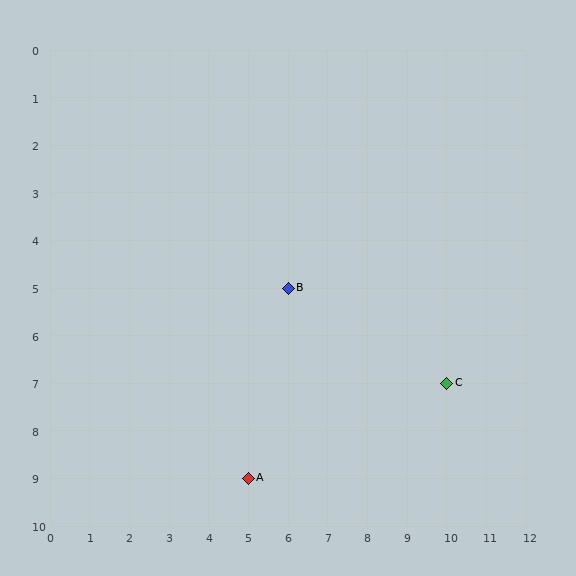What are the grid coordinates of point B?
Point B is at grid coordinates (6, 5).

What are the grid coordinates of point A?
Point A is at grid coordinates (5, 9).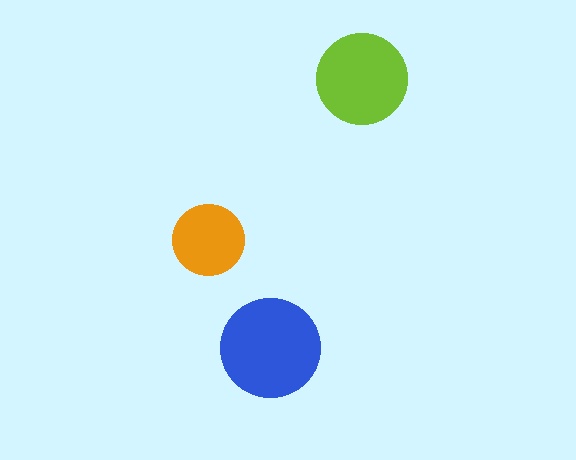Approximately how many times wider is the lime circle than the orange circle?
About 1.5 times wider.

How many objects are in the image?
There are 3 objects in the image.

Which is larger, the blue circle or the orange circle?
The blue one.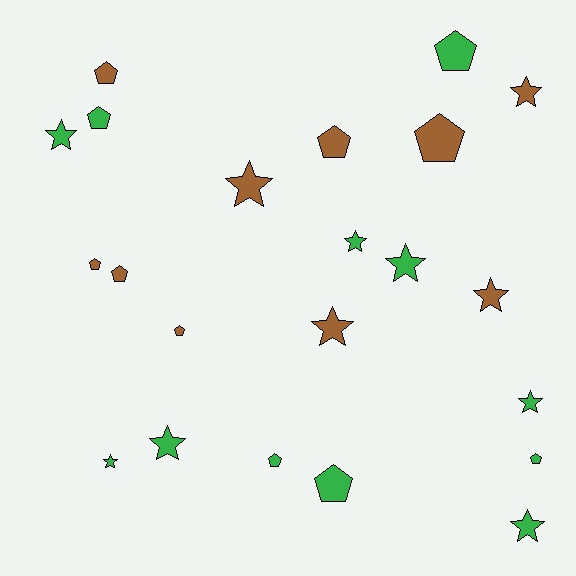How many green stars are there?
There are 7 green stars.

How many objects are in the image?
There are 22 objects.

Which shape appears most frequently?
Star, with 11 objects.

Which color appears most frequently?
Green, with 12 objects.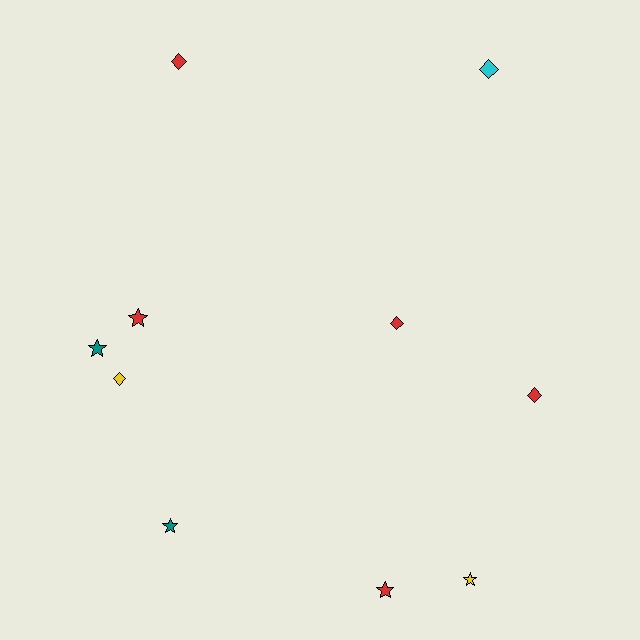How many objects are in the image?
There are 10 objects.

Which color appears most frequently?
Red, with 5 objects.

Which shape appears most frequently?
Diamond, with 5 objects.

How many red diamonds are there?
There are 3 red diamonds.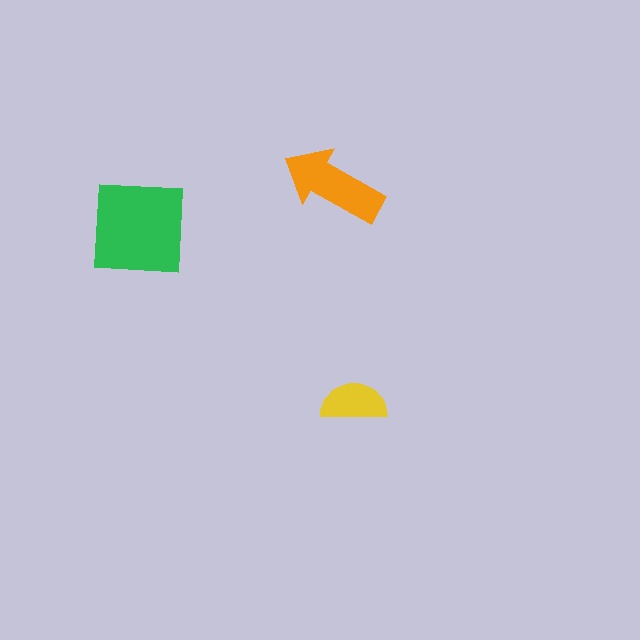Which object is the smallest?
The yellow semicircle.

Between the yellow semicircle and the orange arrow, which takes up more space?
The orange arrow.